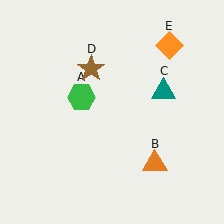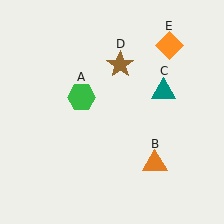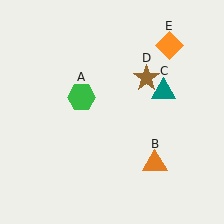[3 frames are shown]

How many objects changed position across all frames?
1 object changed position: brown star (object D).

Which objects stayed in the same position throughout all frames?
Green hexagon (object A) and orange triangle (object B) and teal triangle (object C) and orange diamond (object E) remained stationary.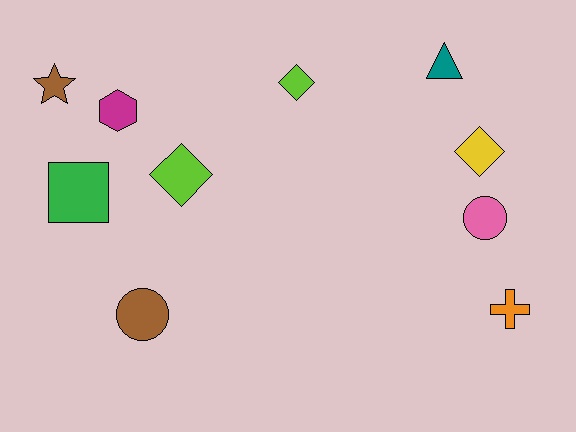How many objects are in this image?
There are 10 objects.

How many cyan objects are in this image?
There are no cyan objects.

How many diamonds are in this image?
There are 3 diamonds.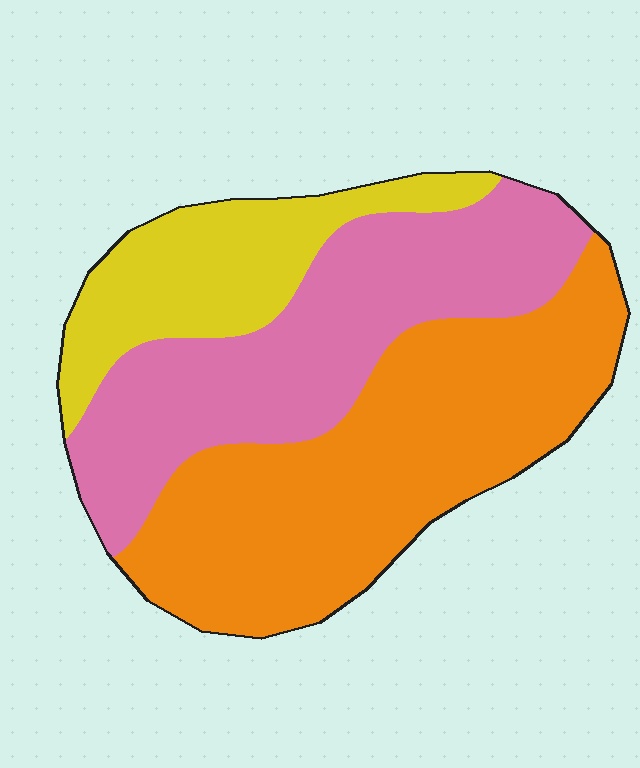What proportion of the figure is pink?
Pink covers 36% of the figure.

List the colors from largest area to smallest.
From largest to smallest: orange, pink, yellow.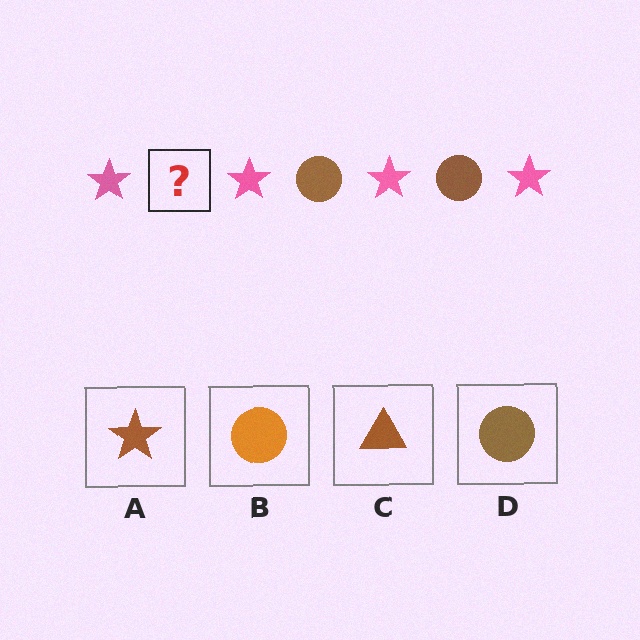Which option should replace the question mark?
Option D.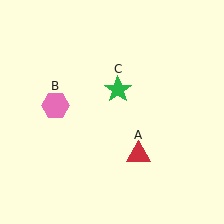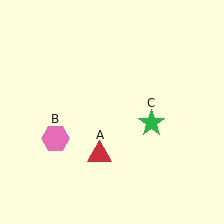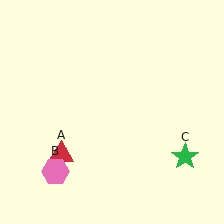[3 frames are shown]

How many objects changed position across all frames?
3 objects changed position: red triangle (object A), pink hexagon (object B), green star (object C).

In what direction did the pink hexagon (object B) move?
The pink hexagon (object B) moved down.